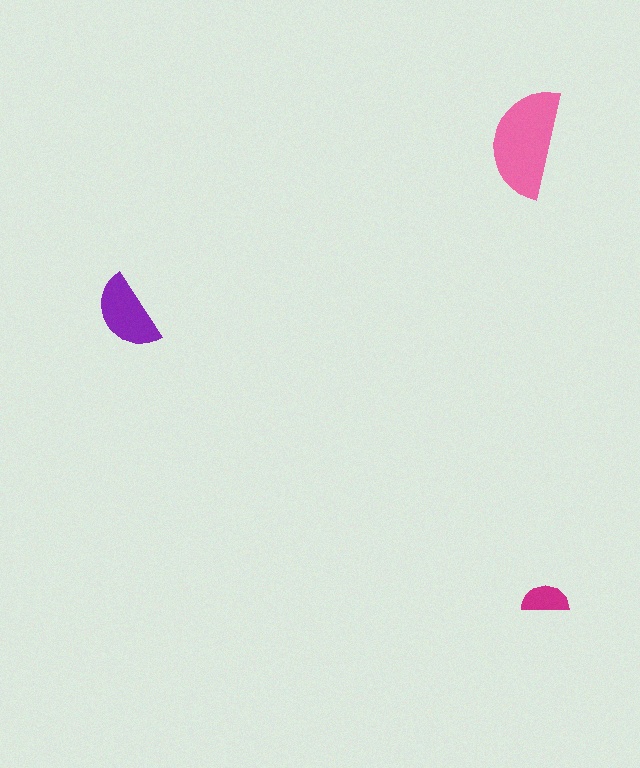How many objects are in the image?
There are 3 objects in the image.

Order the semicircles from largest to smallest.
the pink one, the purple one, the magenta one.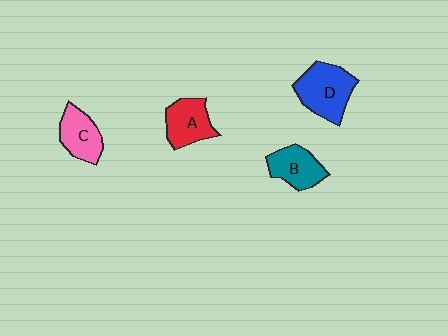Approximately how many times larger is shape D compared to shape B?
Approximately 1.4 times.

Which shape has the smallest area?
Shape C (pink).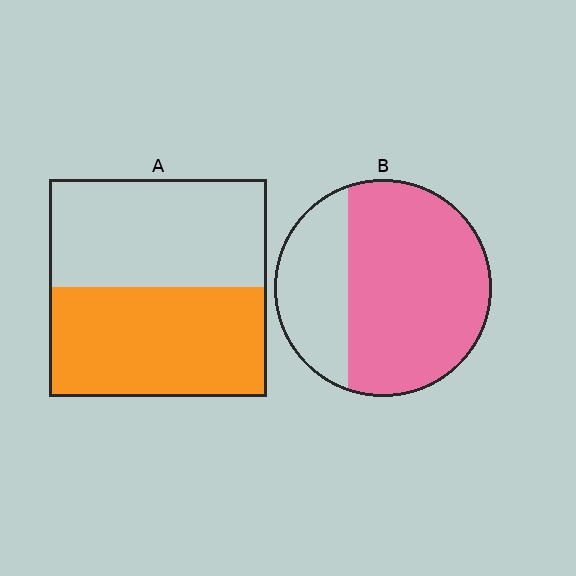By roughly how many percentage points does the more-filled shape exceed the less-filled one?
By roughly 20 percentage points (B over A).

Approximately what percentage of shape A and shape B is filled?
A is approximately 50% and B is approximately 70%.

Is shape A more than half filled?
Roughly half.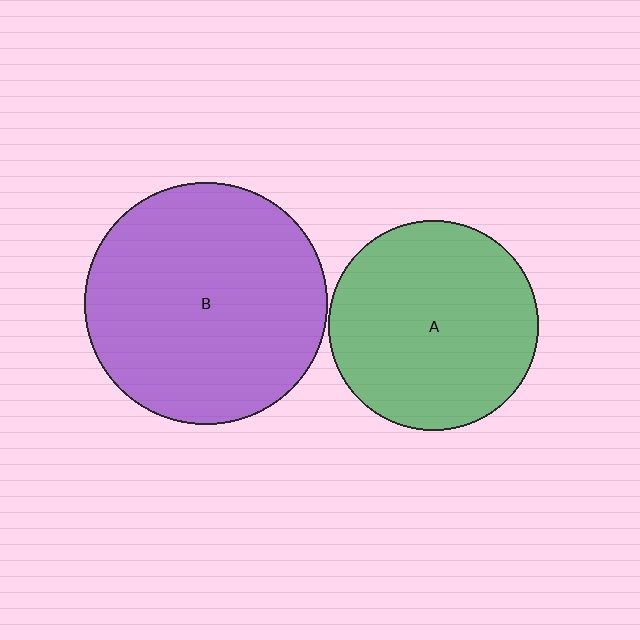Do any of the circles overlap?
No, none of the circles overlap.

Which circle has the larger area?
Circle B (purple).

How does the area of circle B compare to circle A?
Approximately 1.3 times.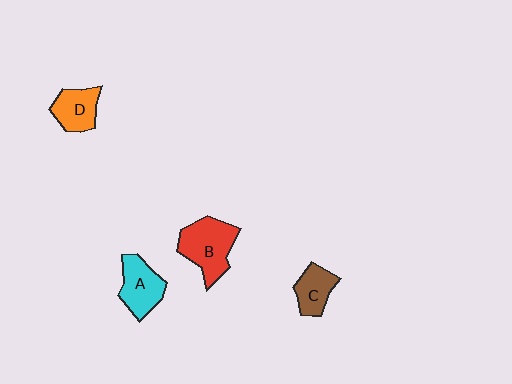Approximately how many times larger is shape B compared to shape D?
Approximately 1.5 times.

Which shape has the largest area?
Shape B (red).